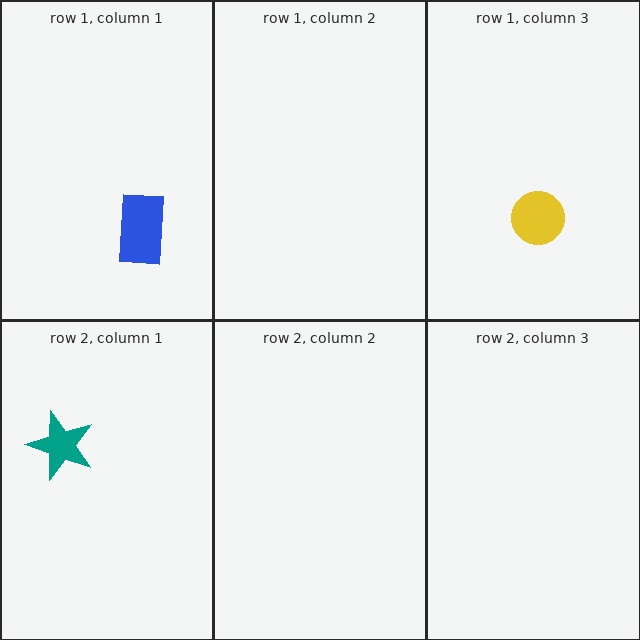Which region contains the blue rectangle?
The row 1, column 1 region.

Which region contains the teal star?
The row 2, column 1 region.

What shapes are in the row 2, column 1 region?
The teal star.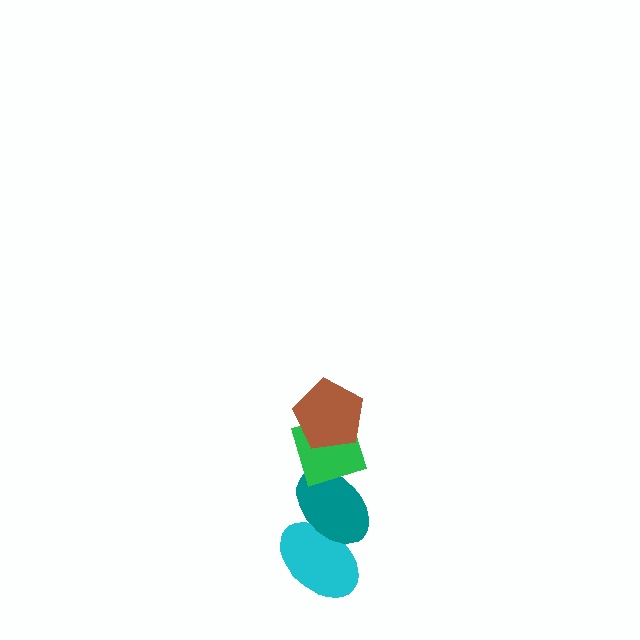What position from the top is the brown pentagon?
The brown pentagon is 1st from the top.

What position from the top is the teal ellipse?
The teal ellipse is 3rd from the top.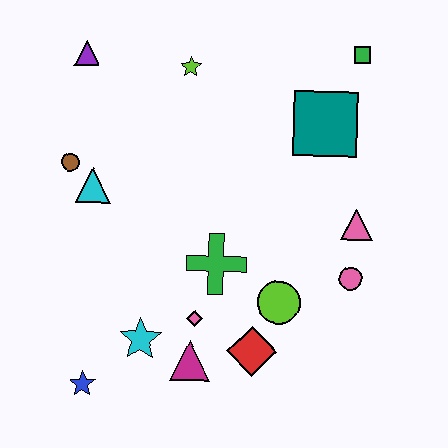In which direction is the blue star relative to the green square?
The blue star is below the green square.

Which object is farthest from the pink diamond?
The green square is farthest from the pink diamond.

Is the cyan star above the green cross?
No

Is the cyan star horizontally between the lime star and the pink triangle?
No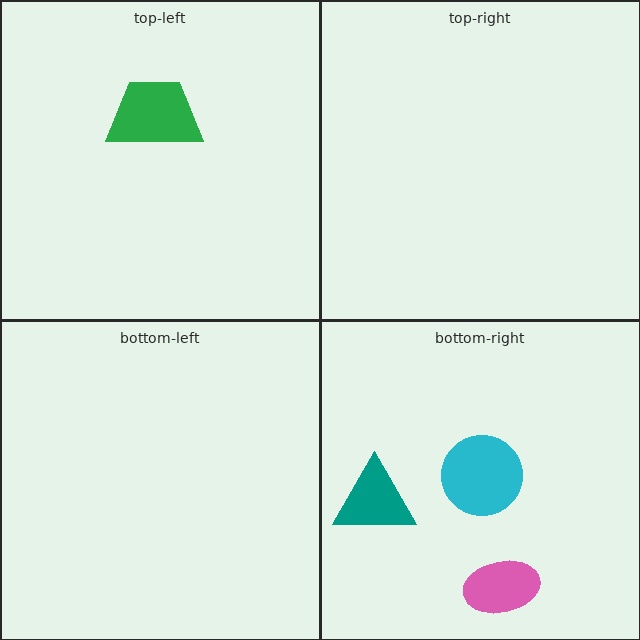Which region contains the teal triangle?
The bottom-right region.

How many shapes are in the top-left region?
1.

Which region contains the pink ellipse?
The bottom-right region.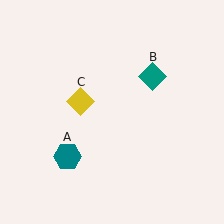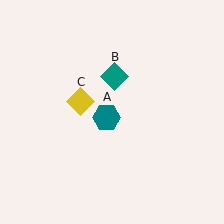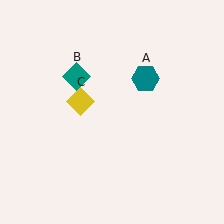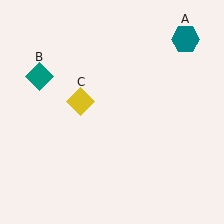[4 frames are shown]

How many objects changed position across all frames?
2 objects changed position: teal hexagon (object A), teal diamond (object B).